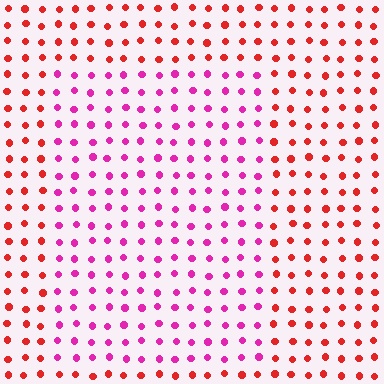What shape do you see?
I see a rectangle.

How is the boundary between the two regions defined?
The boundary is defined purely by a slight shift in hue (about 44 degrees). Spacing, size, and orientation are identical on both sides.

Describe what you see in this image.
The image is filled with small red elements in a uniform arrangement. A rectangle-shaped region is visible where the elements are tinted to a slightly different hue, forming a subtle color boundary.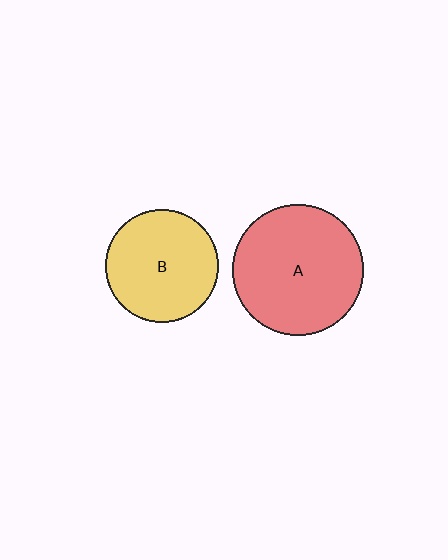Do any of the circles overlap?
No, none of the circles overlap.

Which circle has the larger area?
Circle A (red).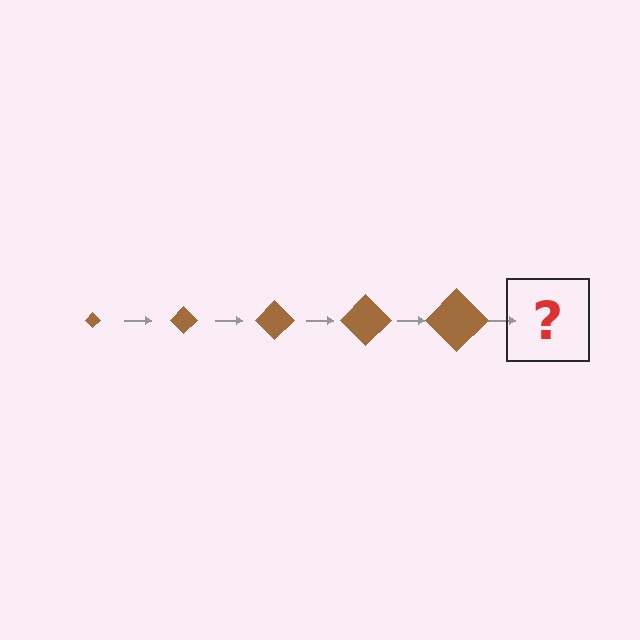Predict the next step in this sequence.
The next step is a brown diamond, larger than the previous one.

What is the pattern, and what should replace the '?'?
The pattern is that the diamond gets progressively larger each step. The '?' should be a brown diamond, larger than the previous one.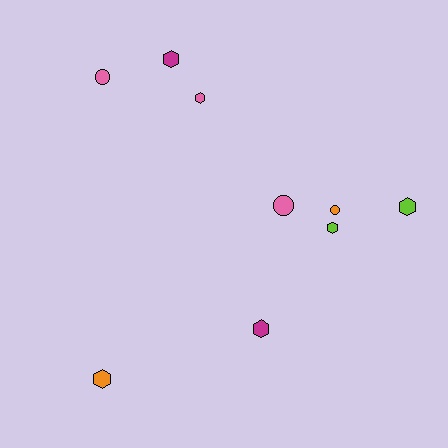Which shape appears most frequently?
Hexagon, with 6 objects.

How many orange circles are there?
There is 1 orange circle.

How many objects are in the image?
There are 9 objects.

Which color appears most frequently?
Pink, with 3 objects.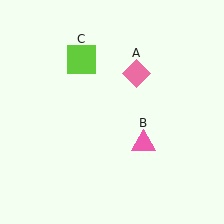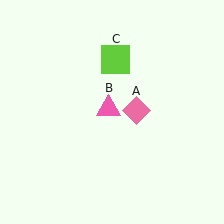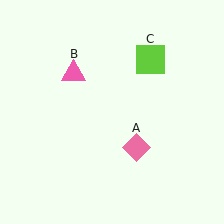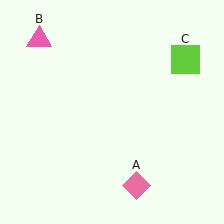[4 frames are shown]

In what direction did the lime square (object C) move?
The lime square (object C) moved right.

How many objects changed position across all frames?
3 objects changed position: pink diamond (object A), pink triangle (object B), lime square (object C).